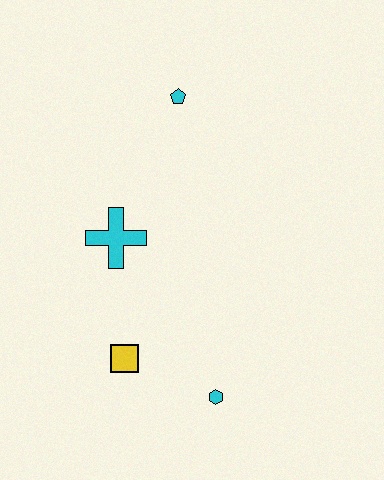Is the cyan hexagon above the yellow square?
No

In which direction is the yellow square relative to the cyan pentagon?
The yellow square is below the cyan pentagon.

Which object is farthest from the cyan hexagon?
The cyan pentagon is farthest from the cyan hexagon.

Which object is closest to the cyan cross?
The yellow square is closest to the cyan cross.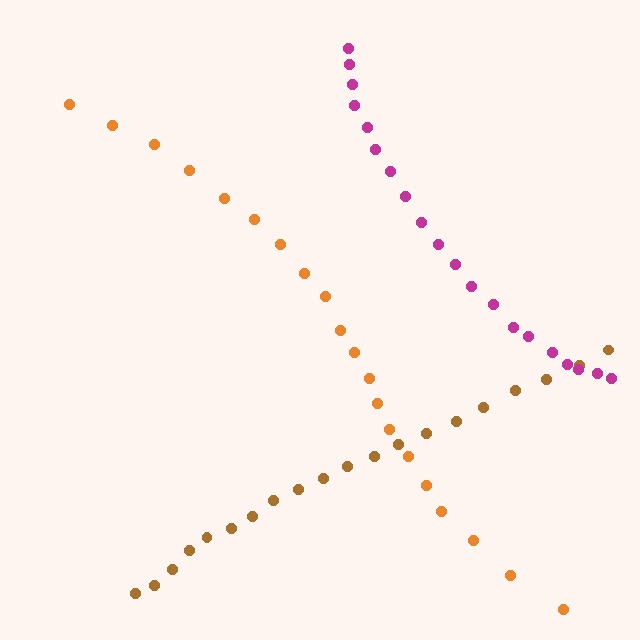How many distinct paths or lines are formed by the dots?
There are 3 distinct paths.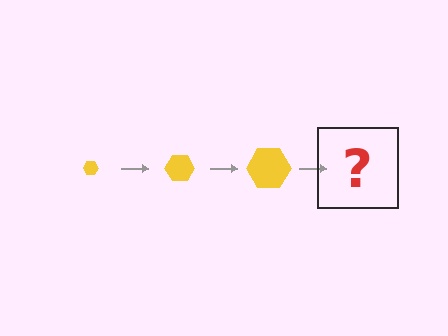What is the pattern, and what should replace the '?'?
The pattern is that the hexagon gets progressively larger each step. The '?' should be a yellow hexagon, larger than the previous one.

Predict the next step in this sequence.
The next step is a yellow hexagon, larger than the previous one.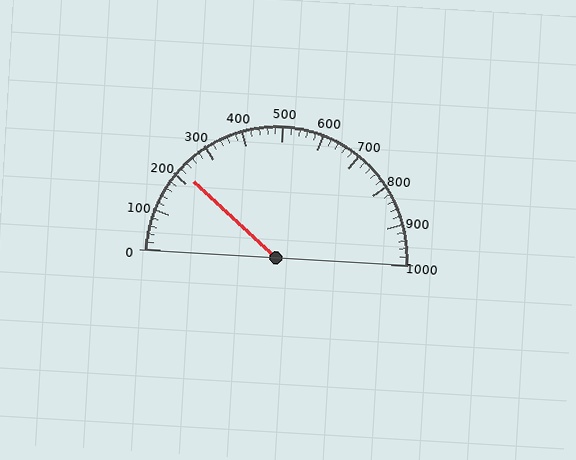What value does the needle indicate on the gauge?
The needle indicates approximately 220.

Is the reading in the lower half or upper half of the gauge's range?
The reading is in the lower half of the range (0 to 1000).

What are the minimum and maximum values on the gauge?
The gauge ranges from 0 to 1000.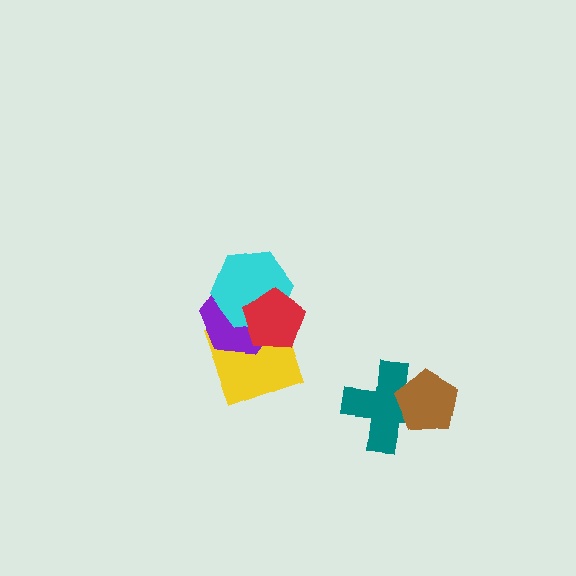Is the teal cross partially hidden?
Yes, it is partially covered by another shape.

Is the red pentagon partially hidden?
No, no other shape covers it.